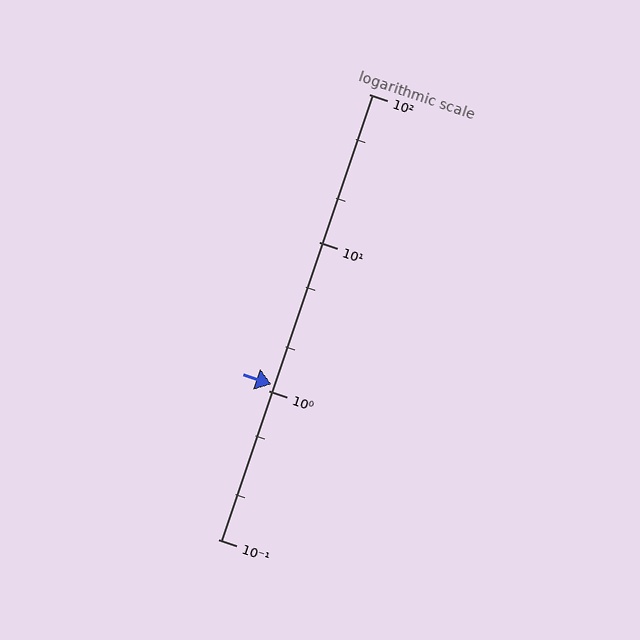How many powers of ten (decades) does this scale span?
The scale spans 3 decades, from 0.1 to 100.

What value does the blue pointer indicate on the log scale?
The pointer indicates approximately 1.1.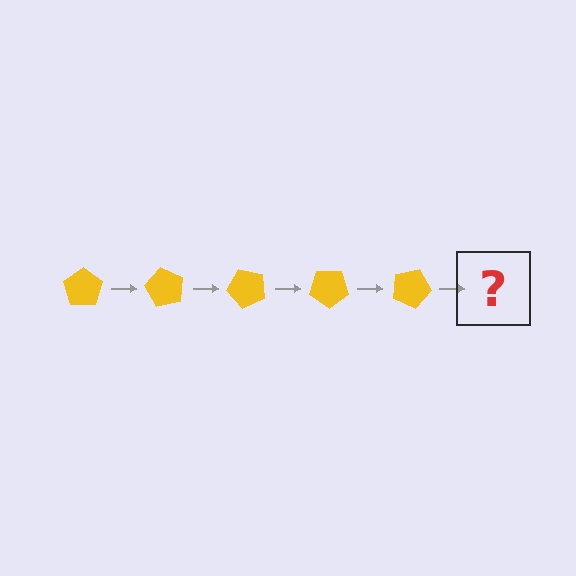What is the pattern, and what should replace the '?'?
The pattern is that the pentagon rotates 60 degrees each step. The '?' should be a yellow pentagon rotated 300 degrees.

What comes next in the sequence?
The next element should be a yellow pentagon rotated 300 degrees.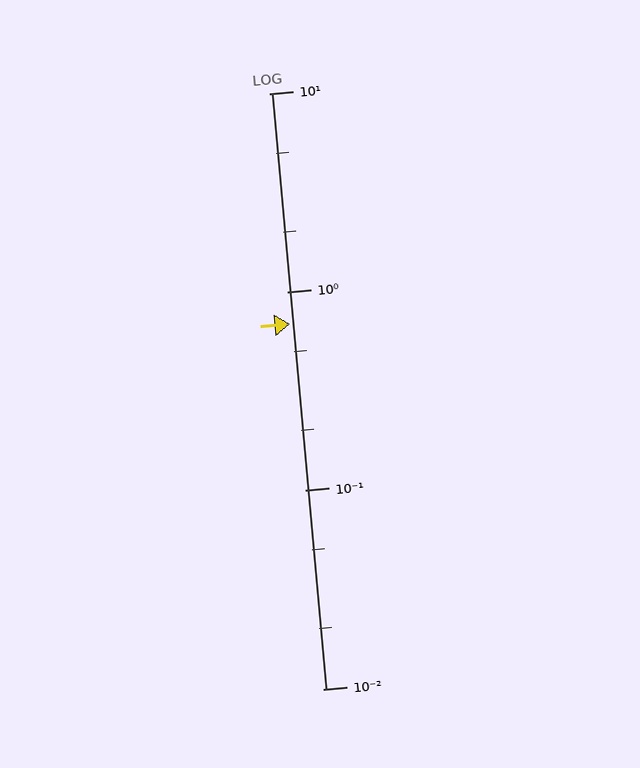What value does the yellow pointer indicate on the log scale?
The pointer indicates approximately 0.69.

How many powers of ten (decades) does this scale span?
The scale spans 3 decades, from 0.01 to 10.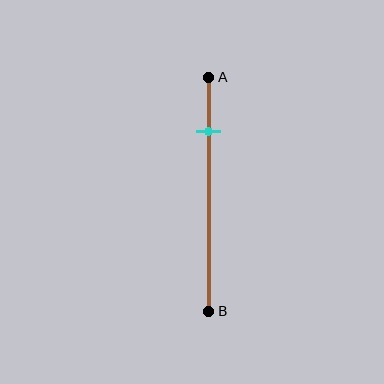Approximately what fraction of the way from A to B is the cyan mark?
The cyan mark is approximately 25% of the way from A to B.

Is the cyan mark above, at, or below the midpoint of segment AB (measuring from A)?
The cyan mark is above the midpoint of segment AB.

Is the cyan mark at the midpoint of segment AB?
No, the mark is at about 25% from A, not at the 50% midpoint.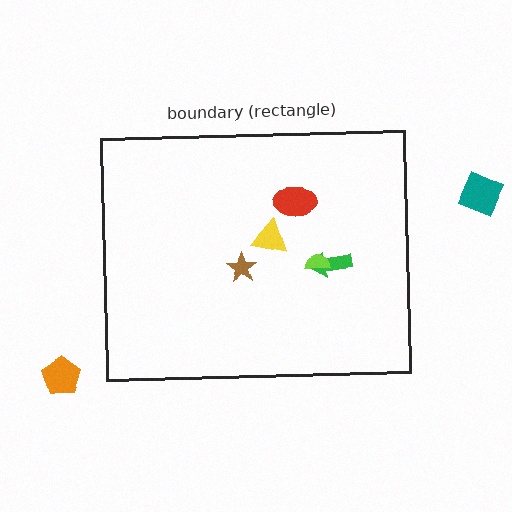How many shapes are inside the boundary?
5 inside, 2 outside.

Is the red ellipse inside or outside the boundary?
Inside.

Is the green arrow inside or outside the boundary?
Inside.